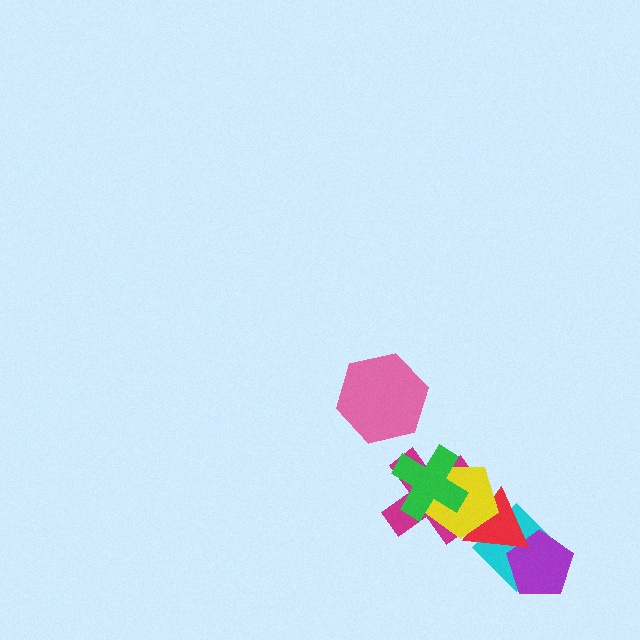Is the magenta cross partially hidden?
Yes, it is partially covered by another shape.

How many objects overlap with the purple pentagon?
2 objects overlap with the purple pentagon.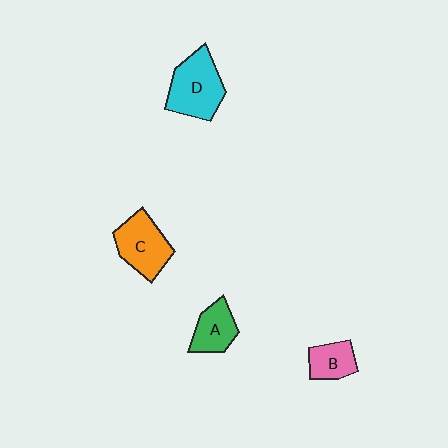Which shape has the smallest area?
Shape B (pink).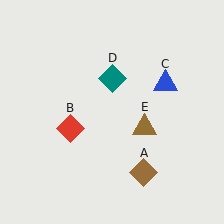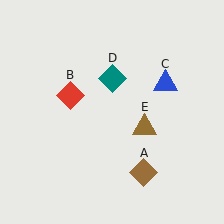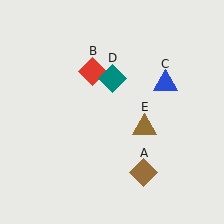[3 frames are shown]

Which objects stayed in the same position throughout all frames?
Brown diamond (object A) and blue triangle (object C) and teal diamond (object D) and brown triangle (object E) remained stationary.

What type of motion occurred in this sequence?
The red diamond (object B) rotated clockwise around the center of the scene.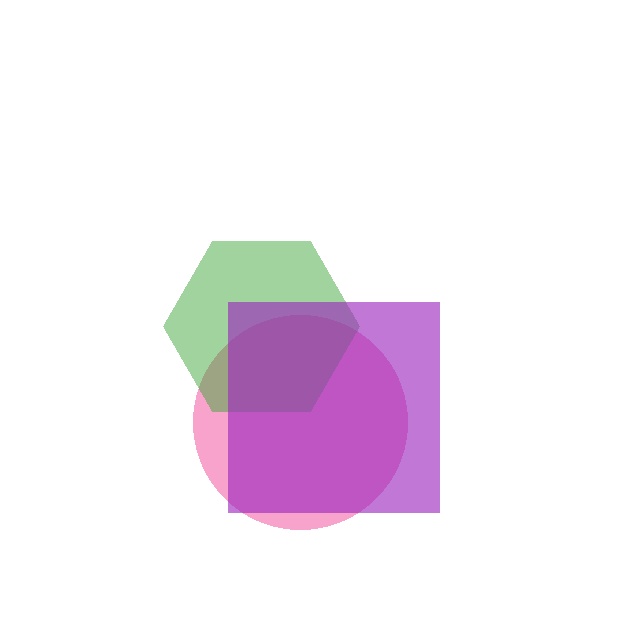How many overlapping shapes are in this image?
There are 3 overlapping shapes in the image.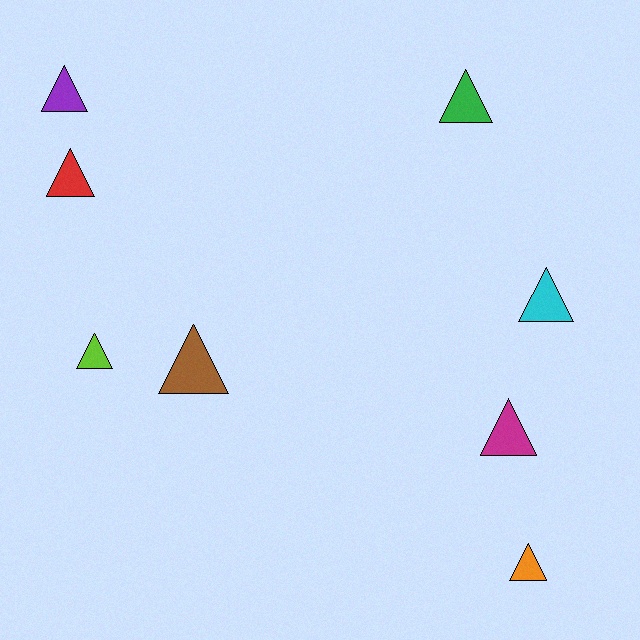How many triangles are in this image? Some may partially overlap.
There are 8 triangles.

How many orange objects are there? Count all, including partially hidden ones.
There is 1 orange object.